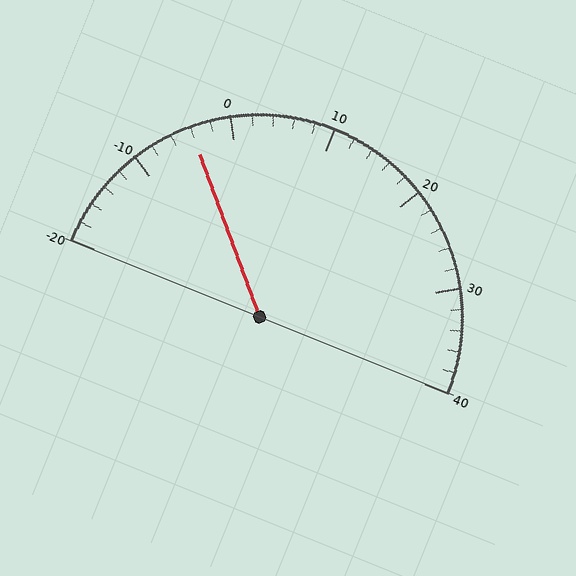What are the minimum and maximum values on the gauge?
The gauge ranges from -20 to 40.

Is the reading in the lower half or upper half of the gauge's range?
The reading is in the lower half of the range (-20 to 40).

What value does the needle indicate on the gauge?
The needle indicates approximately -4.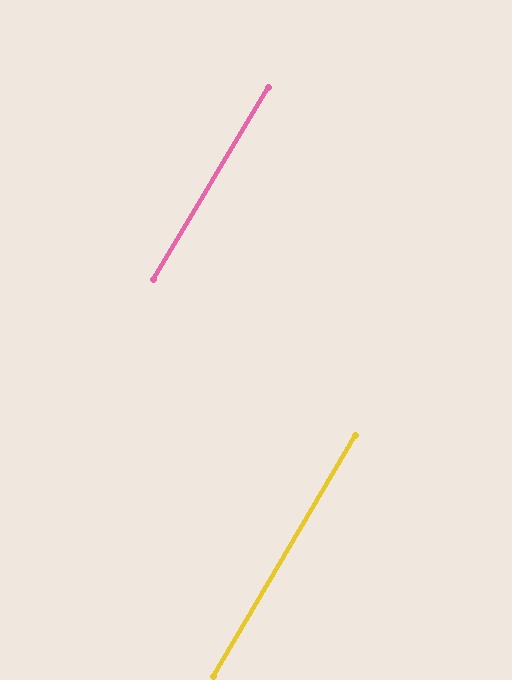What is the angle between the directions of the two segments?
Approximately 1 degree.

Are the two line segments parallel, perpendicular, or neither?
Parallel — their directions differ by only 0.7°.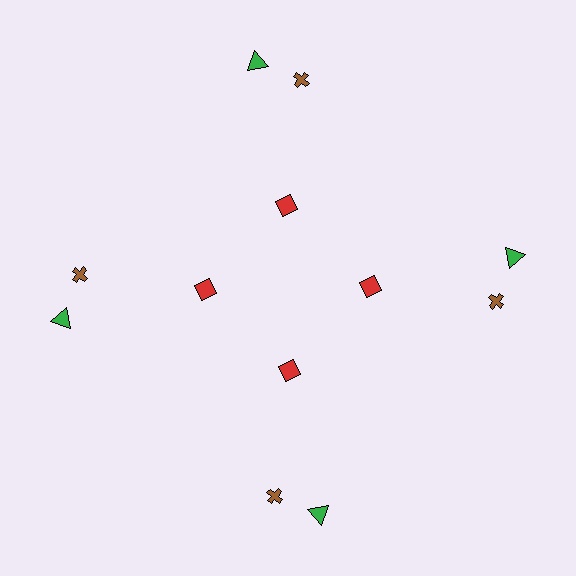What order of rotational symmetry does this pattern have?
This pattern has 4-fold rotational symmetry.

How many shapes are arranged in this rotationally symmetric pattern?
There are 12 shapes, arranged in 4 groups of 3.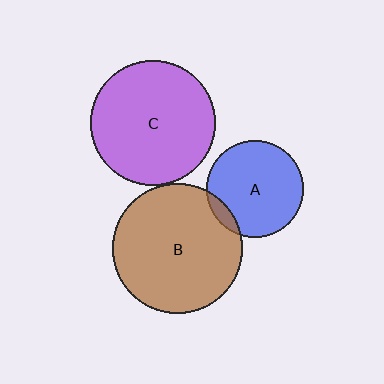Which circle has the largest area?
Circle B (brown).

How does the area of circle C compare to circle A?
Approximately 1.7 times.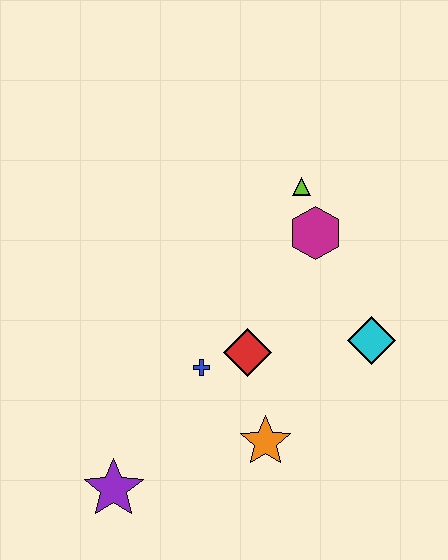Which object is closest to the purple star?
The blue cross is closest to the purple star.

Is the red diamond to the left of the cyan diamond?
Yes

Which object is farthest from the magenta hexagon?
The purple star is farthest from the magenta hexagon.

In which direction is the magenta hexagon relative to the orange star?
The magenta hexagon is above the orange star.